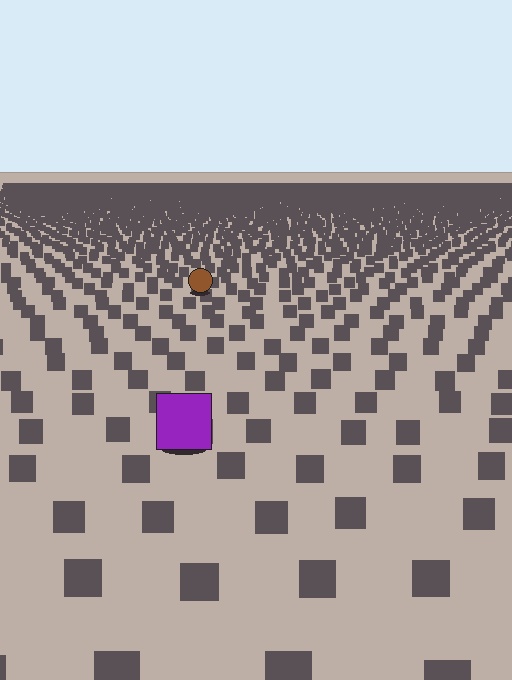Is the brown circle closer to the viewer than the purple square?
No. The purple square is closer — you can tell from the texture gradient: the ground texture is coarser near it.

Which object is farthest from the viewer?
The brown circle is farthest from the viewer. It appears smaller and the ground texture around it is denser.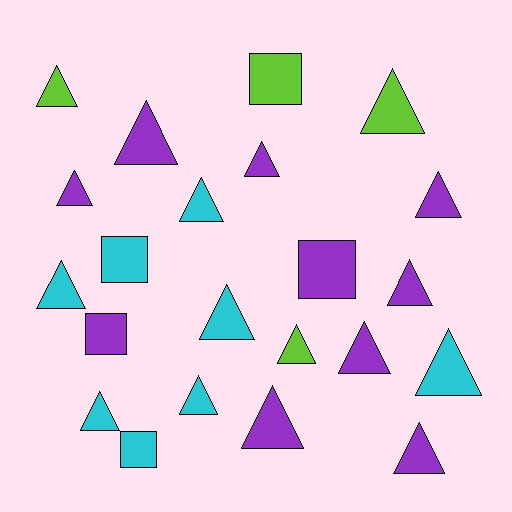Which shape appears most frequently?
Triangle, with 17 objects.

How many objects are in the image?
There are 22 objects.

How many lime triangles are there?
There are 3 lime triangles.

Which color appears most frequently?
Purple, with 10 objects.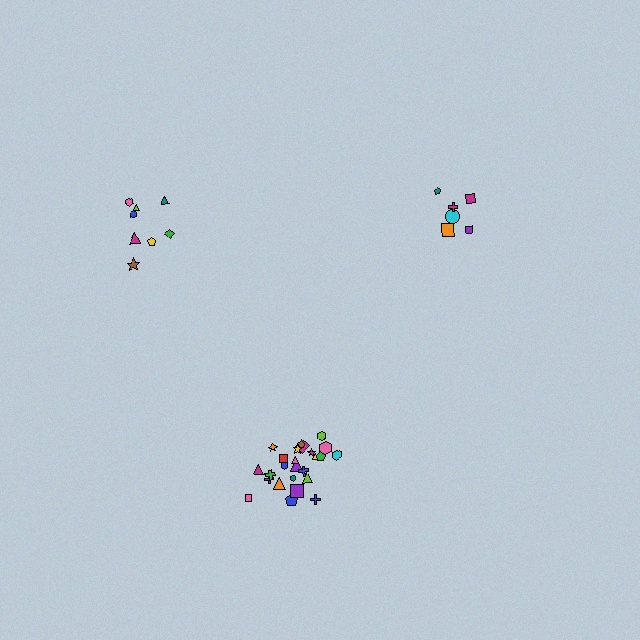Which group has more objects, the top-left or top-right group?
The top-left group.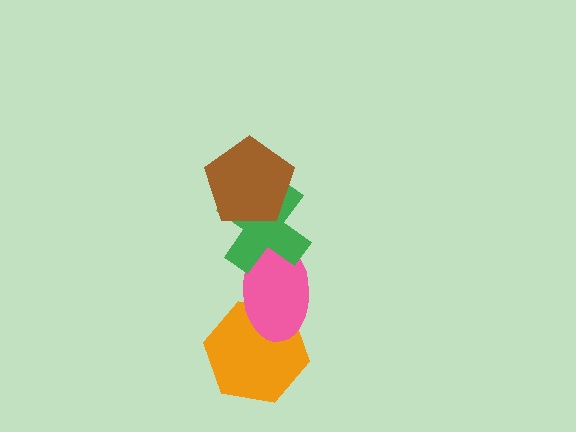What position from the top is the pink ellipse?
The pink ellipse is 3rd from the top.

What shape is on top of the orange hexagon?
The pink ellipse is on top of the orange hexagon.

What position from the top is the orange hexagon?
The orange hexagon is 4th from the top.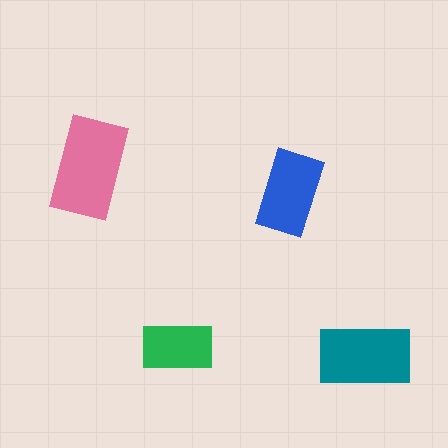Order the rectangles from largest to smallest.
the pink one, the teal one, the blue one, the green one.